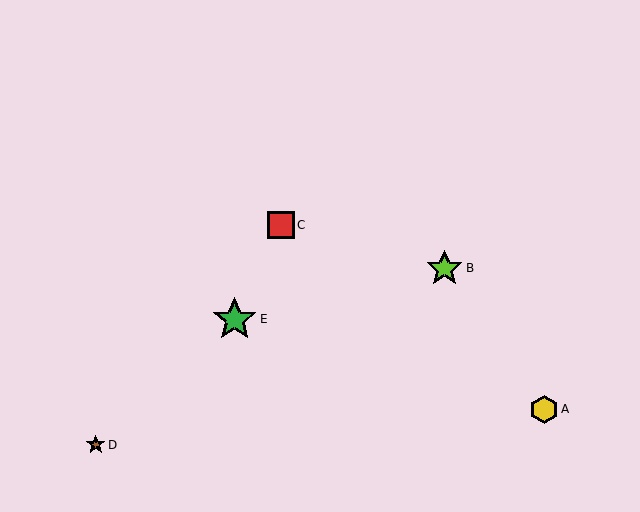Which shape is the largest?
The green star (labeled E) is the largest.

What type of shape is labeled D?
Shape D is a brown star.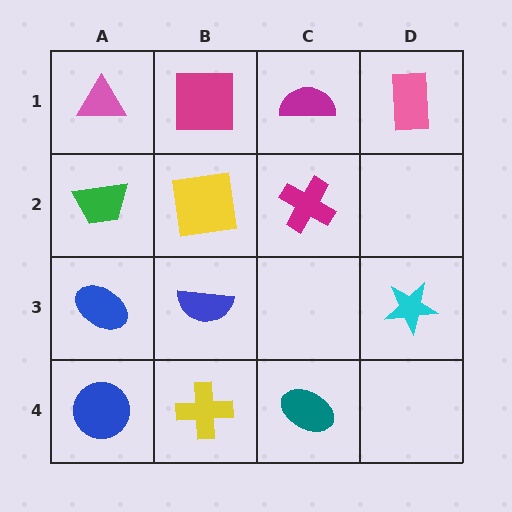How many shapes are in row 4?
3 shapes.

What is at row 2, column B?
A yellow square.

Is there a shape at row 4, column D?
No, that cell is empty.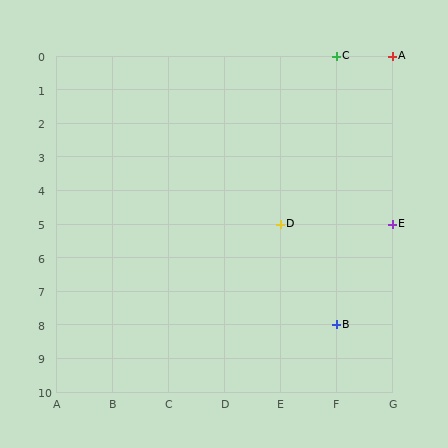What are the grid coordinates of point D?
Point D is at grid coordinates (E, 5).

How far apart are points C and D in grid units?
Points C and D are 1 column and 5 rows apart (about 5.1 grid units diagonally).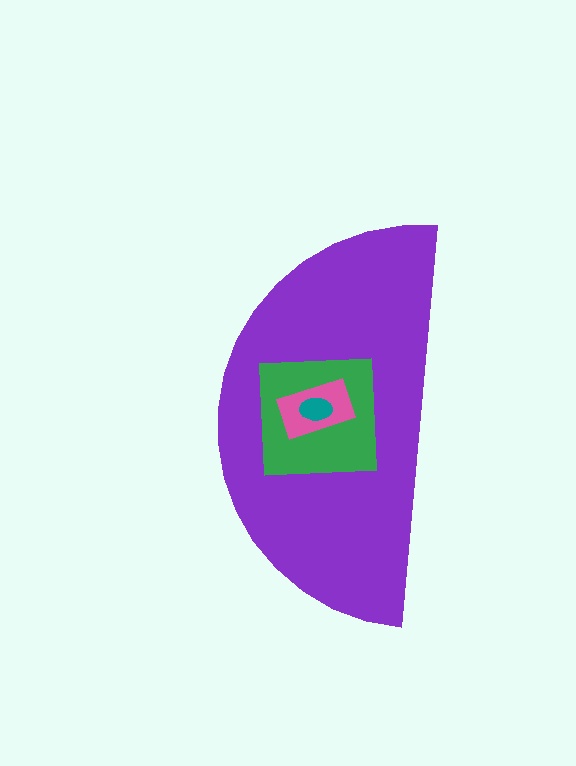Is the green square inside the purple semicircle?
Yes.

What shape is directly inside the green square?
The pink rectangle.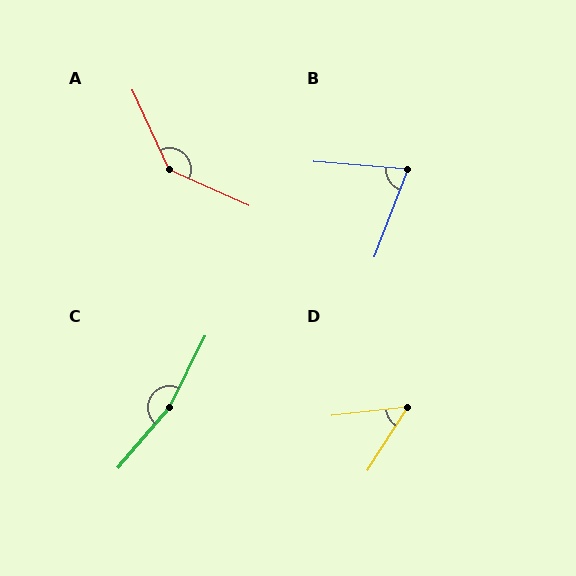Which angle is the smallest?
D, at approximately 51 degrees.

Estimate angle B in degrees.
Approximately 73 degrees.